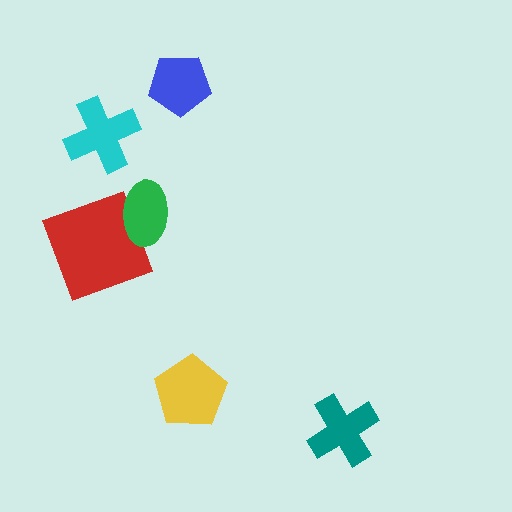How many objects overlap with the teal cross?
0 objects overlap with the teal cross.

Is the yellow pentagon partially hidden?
No, no other shape covers it.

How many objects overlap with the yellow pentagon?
0 objects overlap with the yellow pentagon.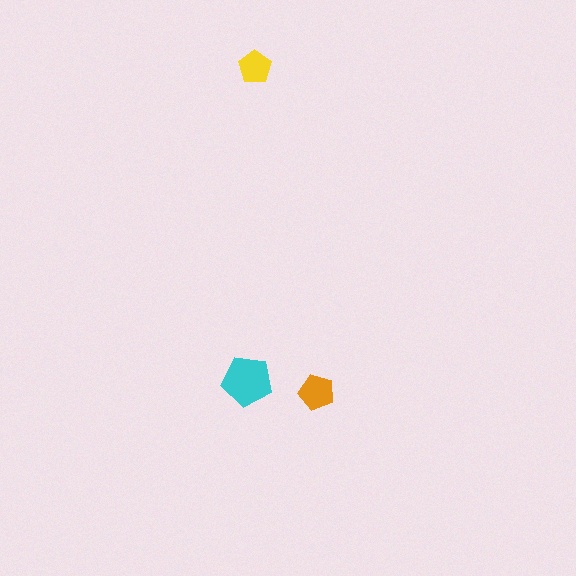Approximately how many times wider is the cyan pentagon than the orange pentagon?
About 1.5 times wider.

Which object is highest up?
The yellow pentagon is topmost.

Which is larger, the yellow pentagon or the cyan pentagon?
The cyan one.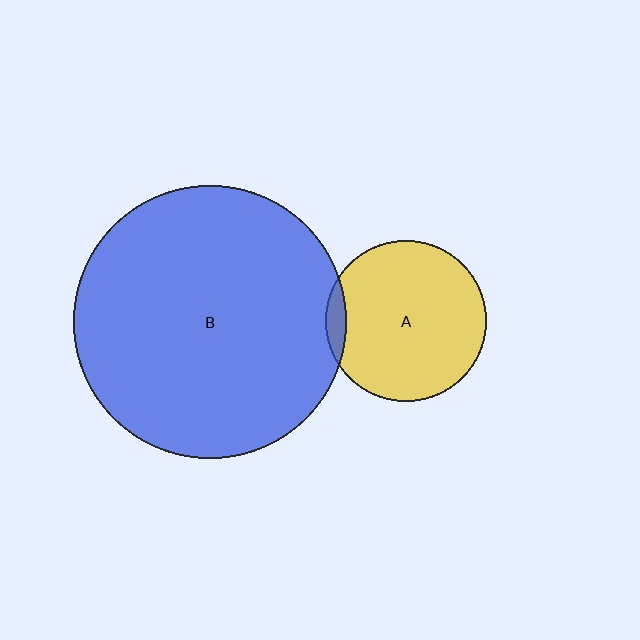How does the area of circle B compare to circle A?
Approximately 2.9 times.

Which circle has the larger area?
Circle B (blue).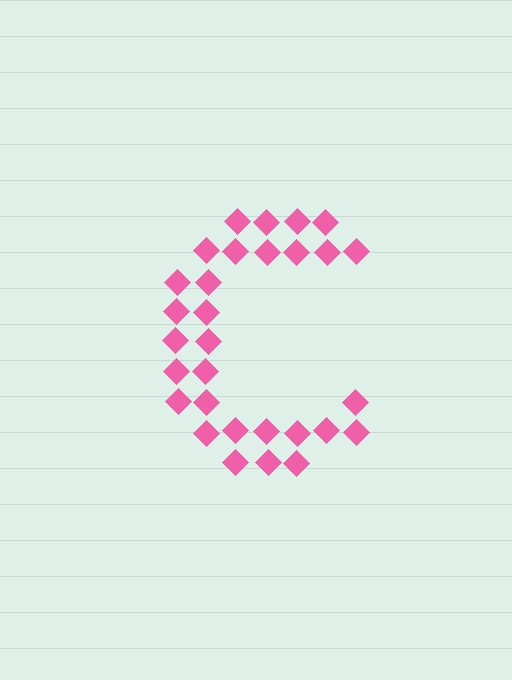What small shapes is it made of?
It is made of small diamonds.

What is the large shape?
The large shape is the letter C.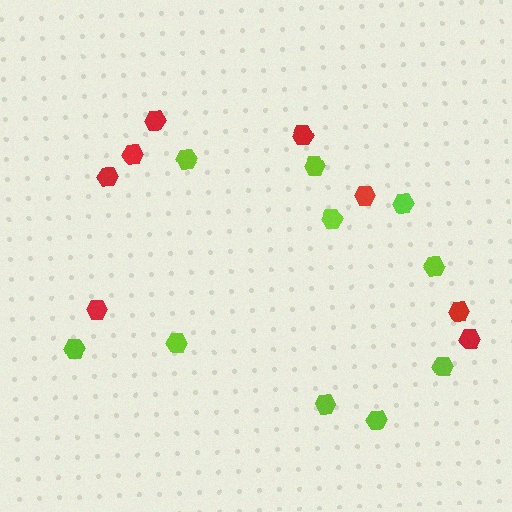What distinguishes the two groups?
There are 2 groups: one group of lime hexagons (10) and one group of red hexagons (8).